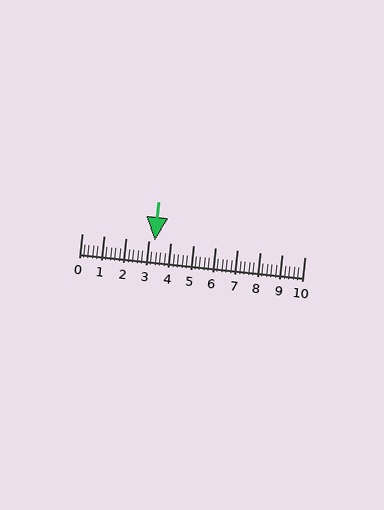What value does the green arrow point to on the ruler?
The green arrow points to approximately 3.3.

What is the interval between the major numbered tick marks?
The major tick marks are spaced 1 units apart.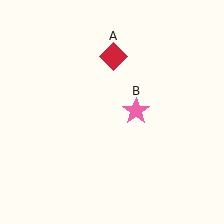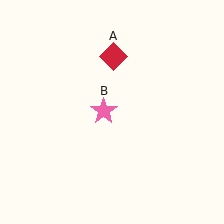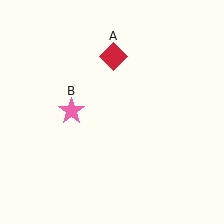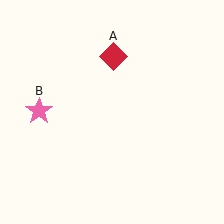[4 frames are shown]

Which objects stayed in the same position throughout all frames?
Red diamond (object A) remained stationary.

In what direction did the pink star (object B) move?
The pink star (object B) moved left.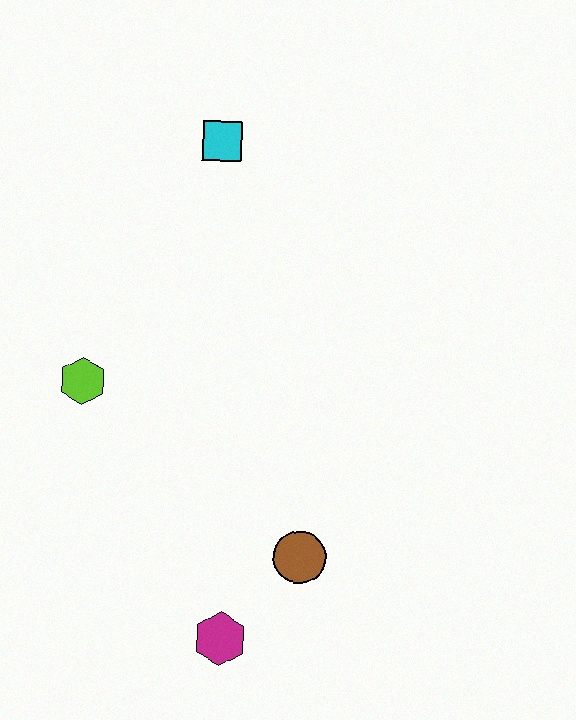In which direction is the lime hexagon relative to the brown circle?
The lime hexagon is to the left of the brown circle.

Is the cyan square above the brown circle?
Yes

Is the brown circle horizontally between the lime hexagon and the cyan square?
No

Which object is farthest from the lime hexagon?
The magenta hexagon is farthest from the lime hexagon.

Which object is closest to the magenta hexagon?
The brown circle is closest to the magenta hexagon.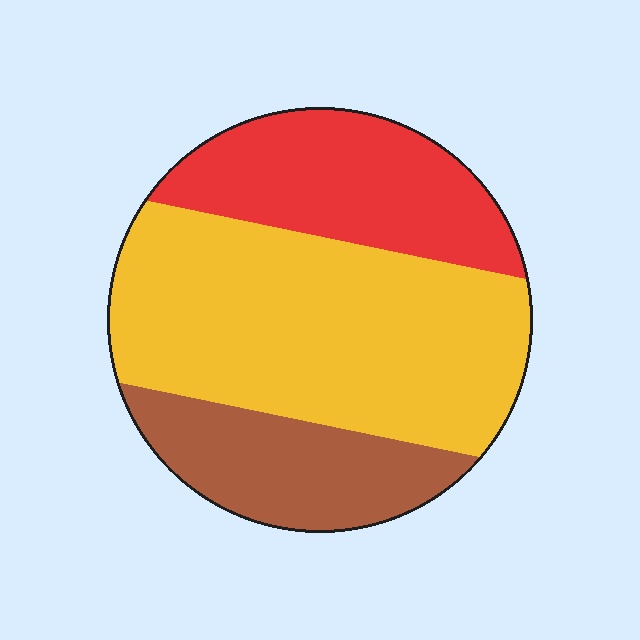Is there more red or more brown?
Red.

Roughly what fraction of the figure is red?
Red takes up about one quarter (1/4) of the figure.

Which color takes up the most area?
Yellow, at roughly 55%.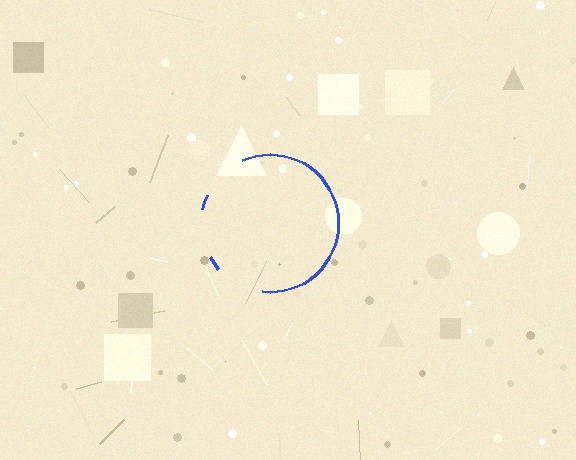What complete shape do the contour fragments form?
The contour fragments form a circle.